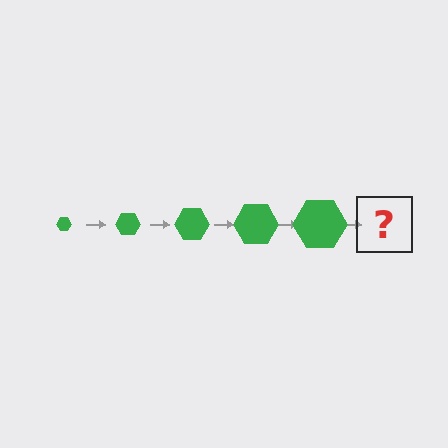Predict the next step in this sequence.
The next step is a green hexagon, larger than the previous one.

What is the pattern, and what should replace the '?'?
The pattern is that the hexagon gets progressively larger each step. The '?' should be a green hexagon, larger than the previous one.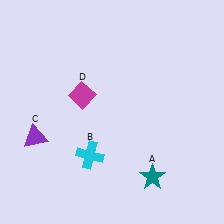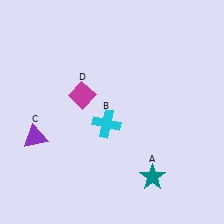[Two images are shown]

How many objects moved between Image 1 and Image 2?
1 object moved between the two images.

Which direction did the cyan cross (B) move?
The cyan cross (B) moved up.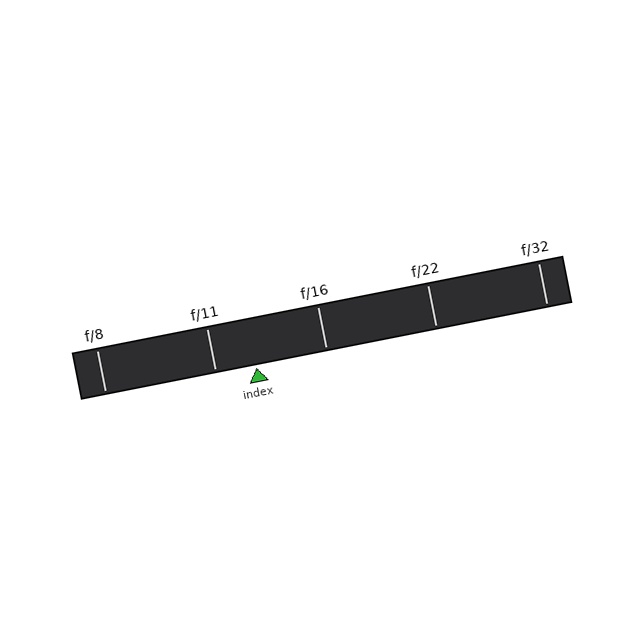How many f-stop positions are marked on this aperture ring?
There are 5 f-stop positions marked.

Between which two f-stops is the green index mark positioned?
The index mark is between f/11 and f/16.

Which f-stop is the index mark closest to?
The index mark is closest to f/11.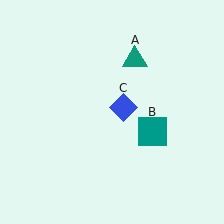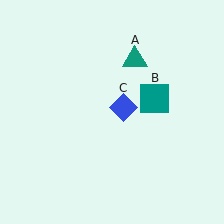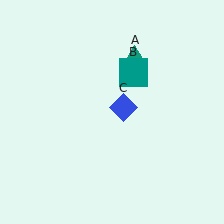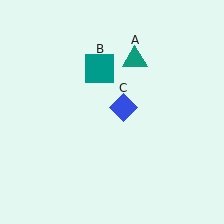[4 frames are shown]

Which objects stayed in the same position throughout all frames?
Teal triangle (object A) and blue diamond (object C) remained stationary.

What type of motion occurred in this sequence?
The teal square (object B) rotated counterclockwise around the center of the scene.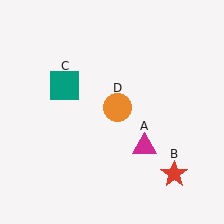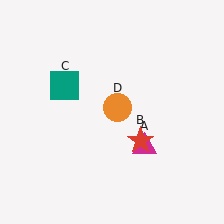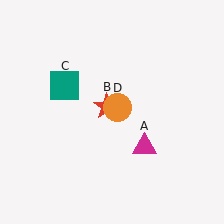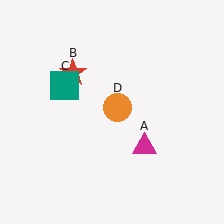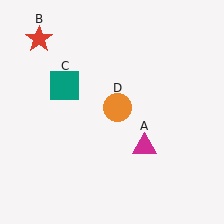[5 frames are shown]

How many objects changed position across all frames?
1 object changed position: red star (object B).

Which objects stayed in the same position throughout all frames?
Magenta triangle (object A) and teal square (object C) and orange circle (object D) remained stationary.